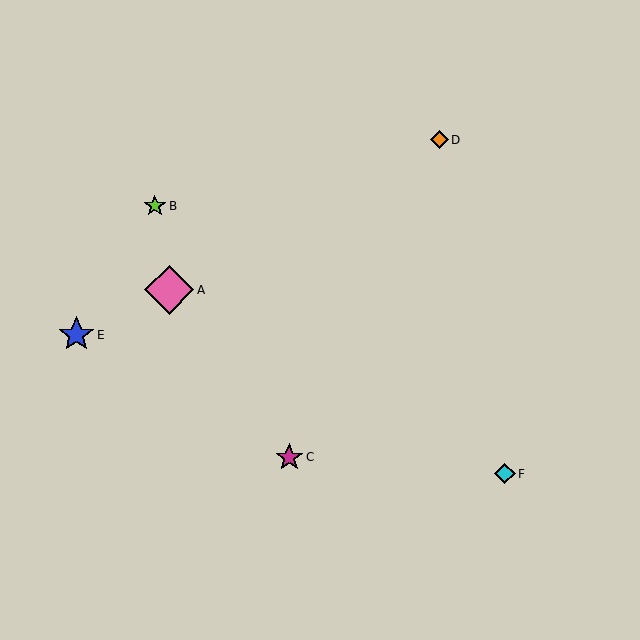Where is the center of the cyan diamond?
The center of the cyan diamond is at (505, 474).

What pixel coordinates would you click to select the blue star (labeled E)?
Click at (76, 335) to select the blue star E.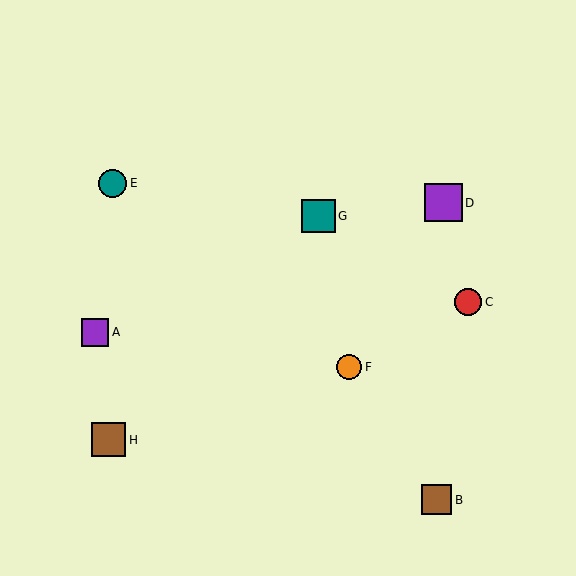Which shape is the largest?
The purple square (labeled D) is the largest.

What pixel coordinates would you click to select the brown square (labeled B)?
Click at (437, 500) to select the brown square B.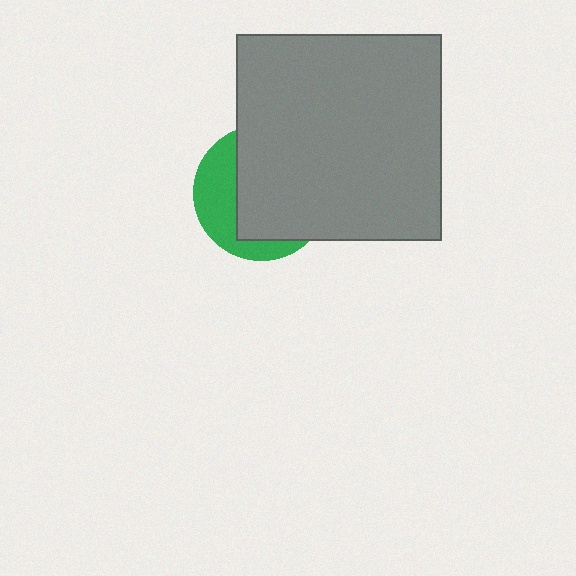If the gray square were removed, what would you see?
You would see the complete green circle.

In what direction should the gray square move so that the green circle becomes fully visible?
The gray square should move right. That is the shortest direction to clear the overlap and leave the green circle fully visible.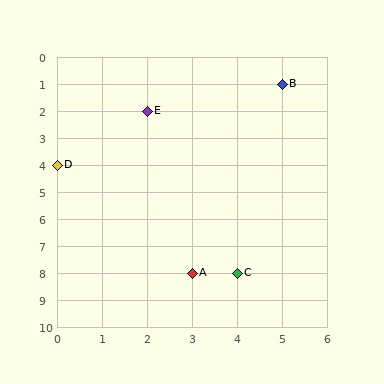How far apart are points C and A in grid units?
Points C and A are 1 column apart.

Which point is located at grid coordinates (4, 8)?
Point C is at (4, 8).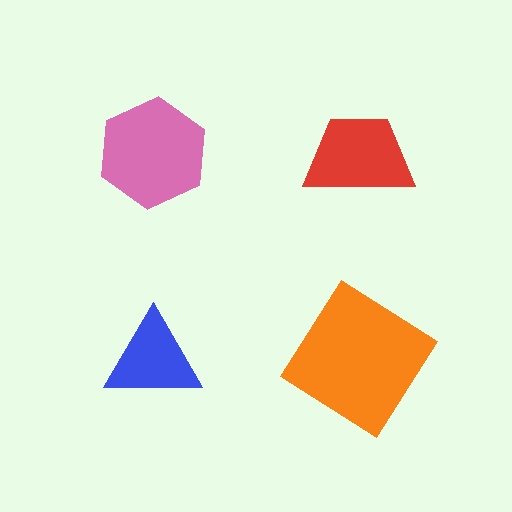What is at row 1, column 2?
A red trapezoid.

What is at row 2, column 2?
An orange diamond.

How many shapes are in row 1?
2 shapes.